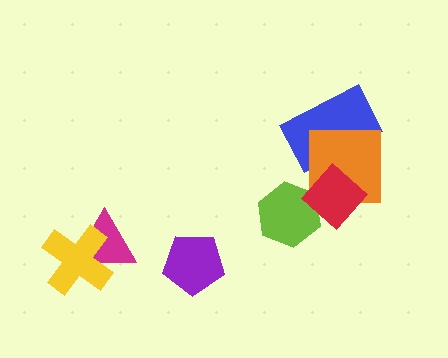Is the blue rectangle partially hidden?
Yes, it is partially covered by another shape.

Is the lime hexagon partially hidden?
Yes, it is partially covered by another shape.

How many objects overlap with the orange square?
2 objects overlap with the orange square.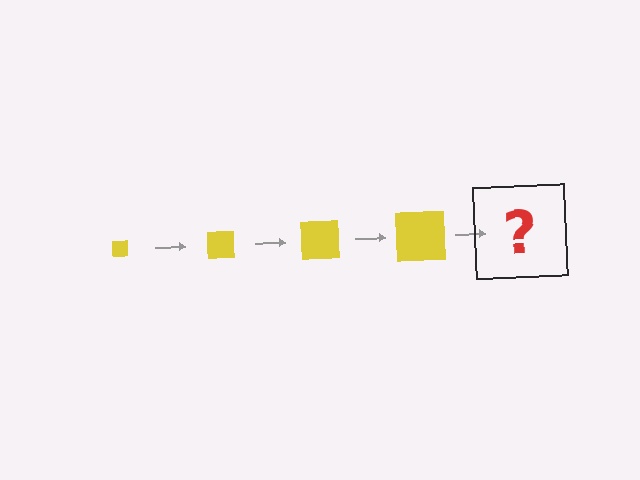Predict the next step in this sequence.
The next step is a yellow square, larger than the previous one.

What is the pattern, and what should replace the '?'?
The pattern is that the square gets progressively larger each step. The '?' should be a yellow square, larger than the previous one.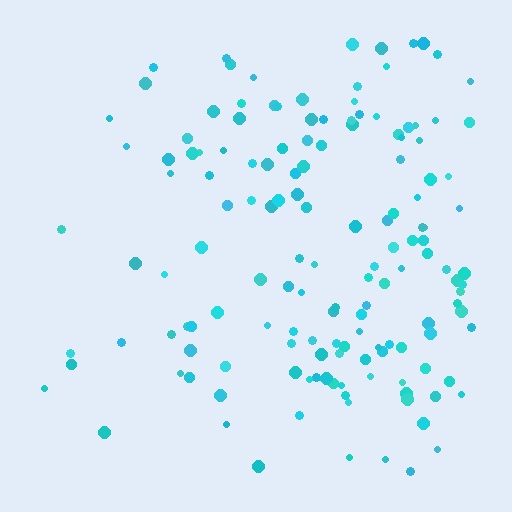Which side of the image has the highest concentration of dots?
The right.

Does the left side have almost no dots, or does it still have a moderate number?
Still a moderate number, just noticeably fewer than the right.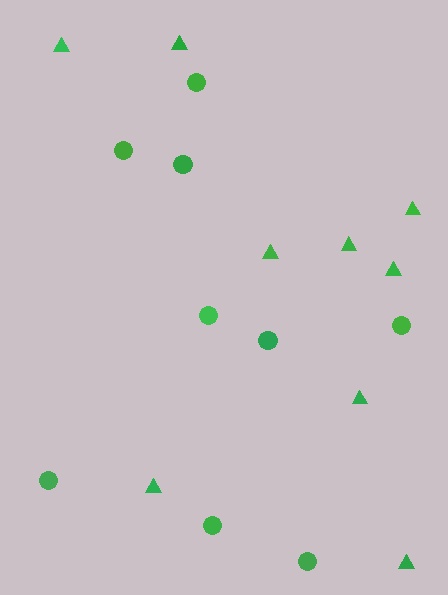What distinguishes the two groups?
There are 2 groups: one group of circles (9) and one group of triangles (9).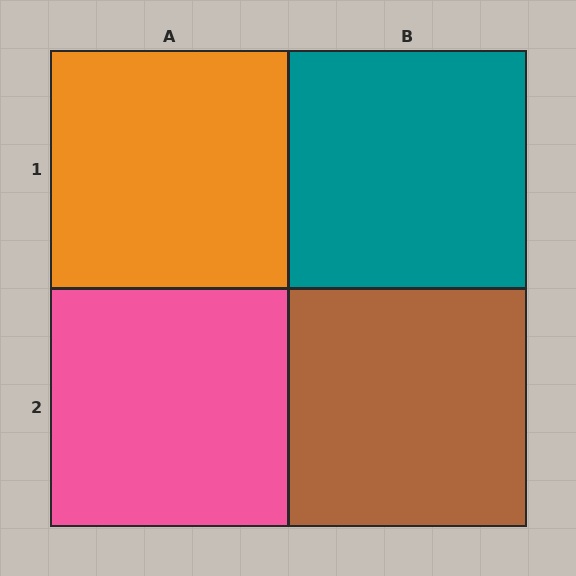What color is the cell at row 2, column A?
Pink.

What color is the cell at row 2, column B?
Brown.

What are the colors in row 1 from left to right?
Orange, teal.